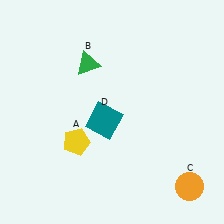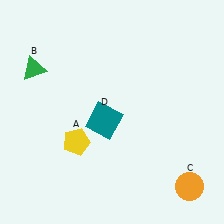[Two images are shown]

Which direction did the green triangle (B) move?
The green triangle (B) moved left.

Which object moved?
The green triangle (B) moved left.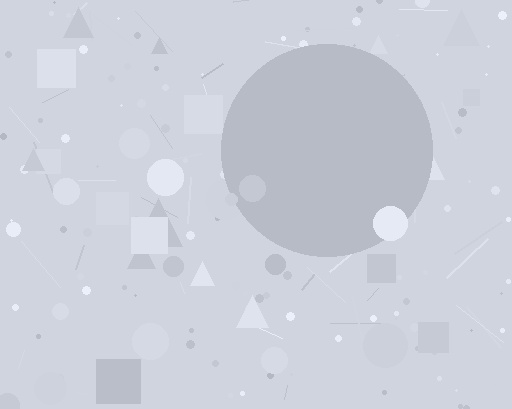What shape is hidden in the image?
A circle is hidden in the image.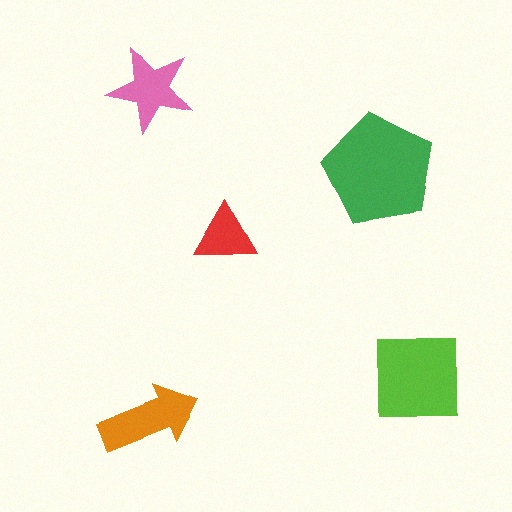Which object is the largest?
The green pentagon.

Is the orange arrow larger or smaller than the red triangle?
Larger.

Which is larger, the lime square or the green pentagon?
The green pentagon.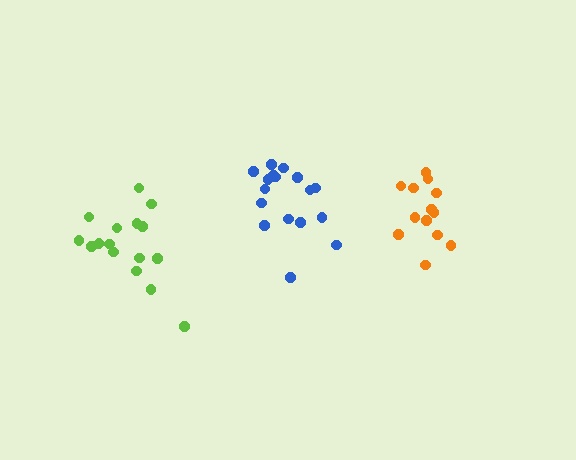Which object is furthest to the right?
The orange cluster is rightmost.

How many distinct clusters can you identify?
There are 3 distinct clusters.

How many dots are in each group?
Group 1: 13 dots, Group 2: 17 dots, Group 3: 16 dots (46 total).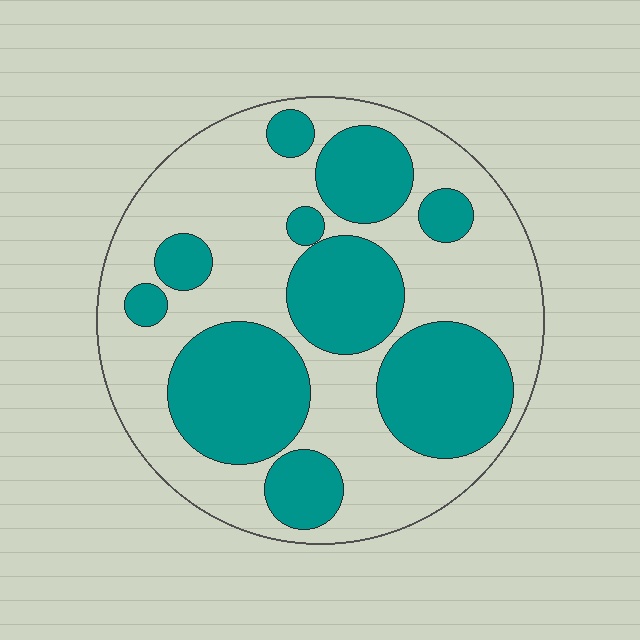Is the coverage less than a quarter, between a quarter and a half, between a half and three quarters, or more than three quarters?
Between a quarter and a half.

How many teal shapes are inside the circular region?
10.